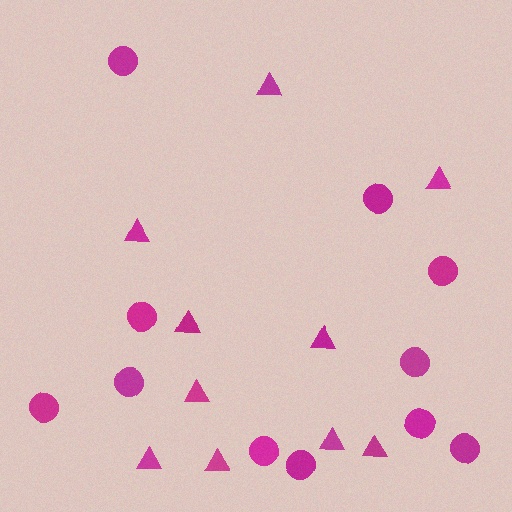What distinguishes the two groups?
There are 2 groups: one group of circles (11) and one group of triangles (10).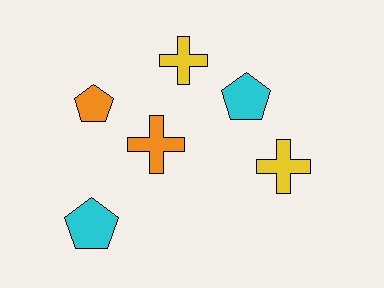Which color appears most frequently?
Orange, with 2 objects.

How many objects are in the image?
There are 6 objects.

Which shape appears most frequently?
Pentagon, with 3 objects.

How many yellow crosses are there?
There are 2 yellow crosses.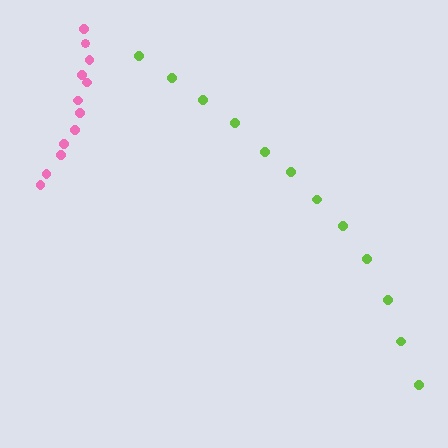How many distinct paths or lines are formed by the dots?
There are 2 distinct paths.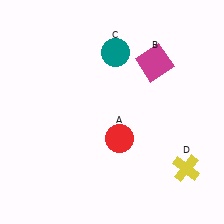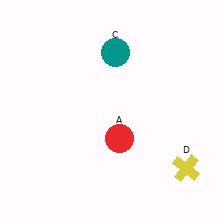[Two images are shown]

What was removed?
The magenta square (B) was removed in Image 2.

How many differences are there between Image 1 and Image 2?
There is 1 difference between the two images.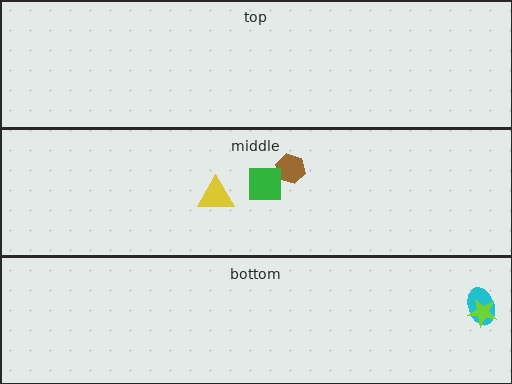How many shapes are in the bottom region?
2.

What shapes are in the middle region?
The brown hexagon, the yellow triangle, the green square.